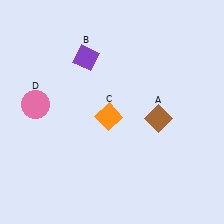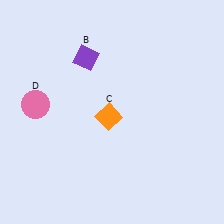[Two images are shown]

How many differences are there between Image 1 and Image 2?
There is 1 difference between the two images.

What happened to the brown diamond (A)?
The brown diamond (A) was removed in Image 2. It was in the bottom-right area of Image 1.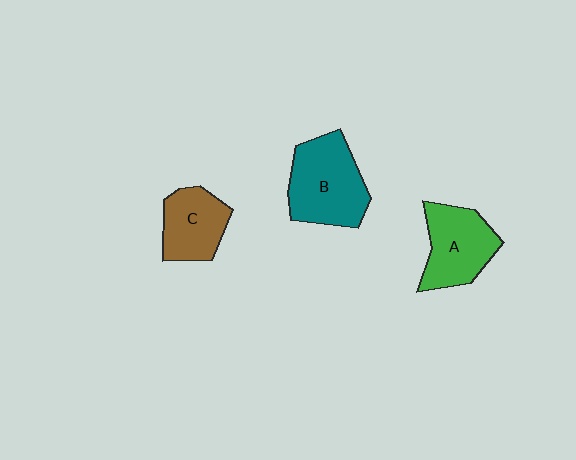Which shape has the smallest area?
Shape C (brown).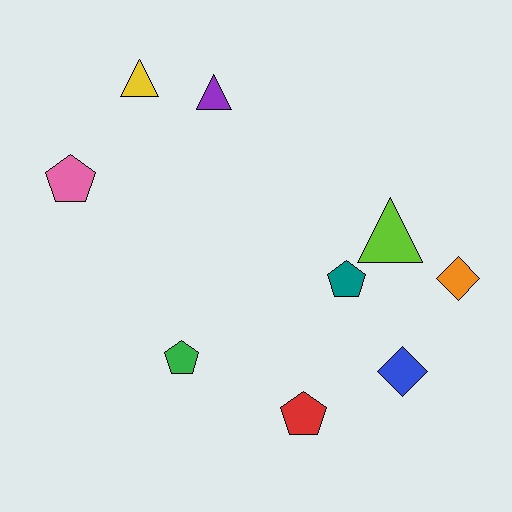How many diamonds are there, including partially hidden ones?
There are 2 diamonds.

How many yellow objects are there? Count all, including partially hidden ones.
There is 1 yellow object.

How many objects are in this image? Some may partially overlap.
There are 9 objects.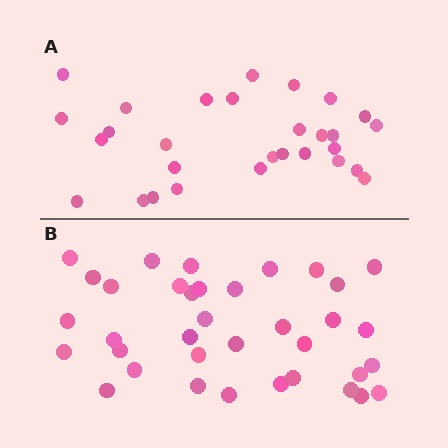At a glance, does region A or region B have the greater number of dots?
Region B (the bottom region) has more dots.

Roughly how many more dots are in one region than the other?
Region B has roughly 8 or so more dots than region A.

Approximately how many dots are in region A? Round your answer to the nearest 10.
About 30 dots. (The exact count is 29, which rounds to 30.)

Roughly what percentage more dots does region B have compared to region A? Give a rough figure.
About 25% more.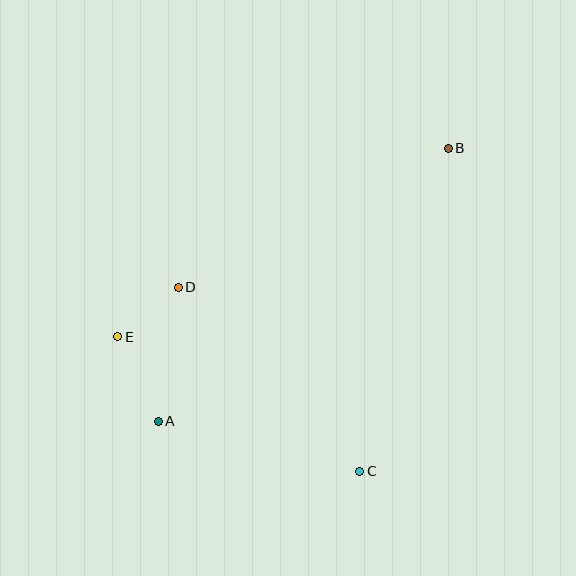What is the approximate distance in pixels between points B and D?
The distance between B and D is approximately 303 pixels.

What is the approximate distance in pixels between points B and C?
The distance between B and C is approximately 334 pixels.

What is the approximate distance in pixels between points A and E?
The distance between A and E is approximately 94 pixels.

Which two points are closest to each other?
Points D and E are closest to each other.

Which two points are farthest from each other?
Points A and B are farthest from each other.